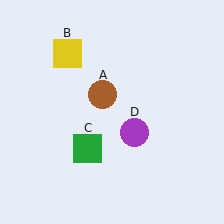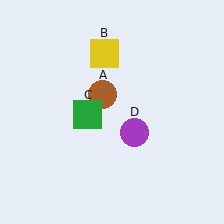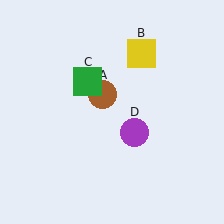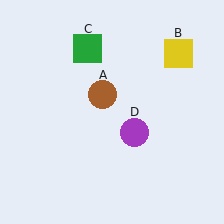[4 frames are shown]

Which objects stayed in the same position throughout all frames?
Brown circle (object A) and purple circle (object D) remained stationary.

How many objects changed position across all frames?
2 objects changed position: yellow square (object B), green square (object C).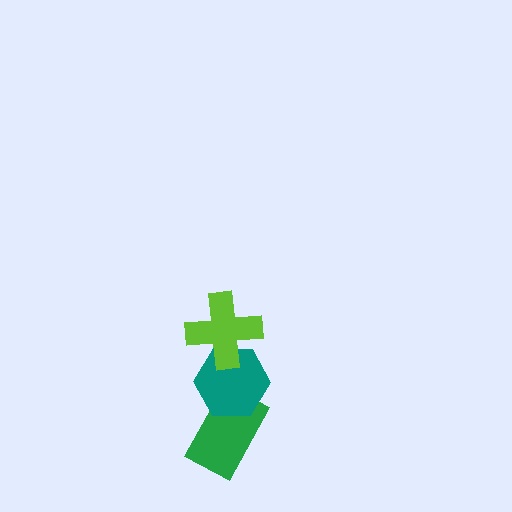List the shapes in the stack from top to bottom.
From top to bottom: the lime cross, the teal hexagon, the green rectangle.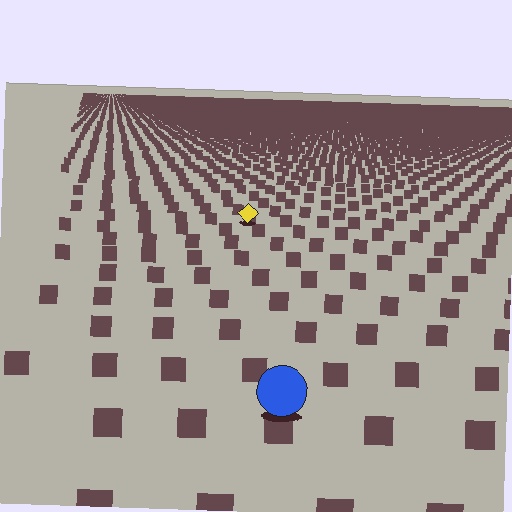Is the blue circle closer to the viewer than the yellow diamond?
Yes. The blue circle is closer — you can tell from the texture gradient: the ground texture is coarser near it.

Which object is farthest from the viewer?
The yellow diamond is farthest from the viewer. It appears smaller and the ground texture around it is denser.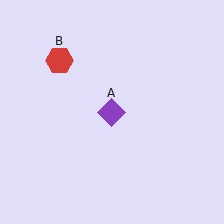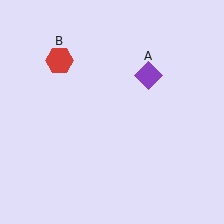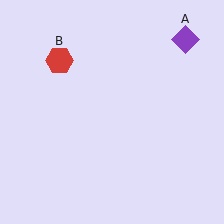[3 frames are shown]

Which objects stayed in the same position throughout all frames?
Red hexagon (object B) remained stationary.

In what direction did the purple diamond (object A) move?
The purple diamond (object A) moved up and to the right.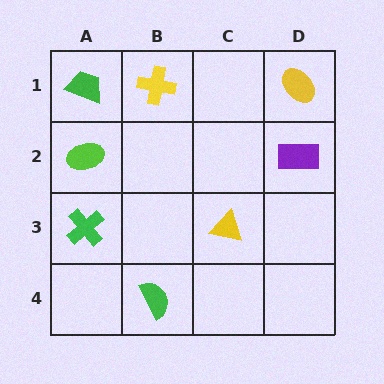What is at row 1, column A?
A green trapezoid.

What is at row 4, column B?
A green semicircle.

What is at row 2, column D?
A purple rectangle.